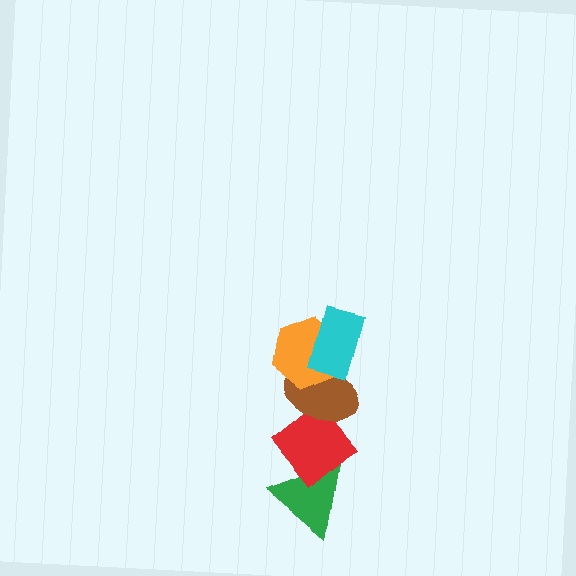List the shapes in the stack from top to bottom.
From top to bottom: the cyan rectangle, the orange hexagon, the brown ellipse, the red diamond, the green triangle.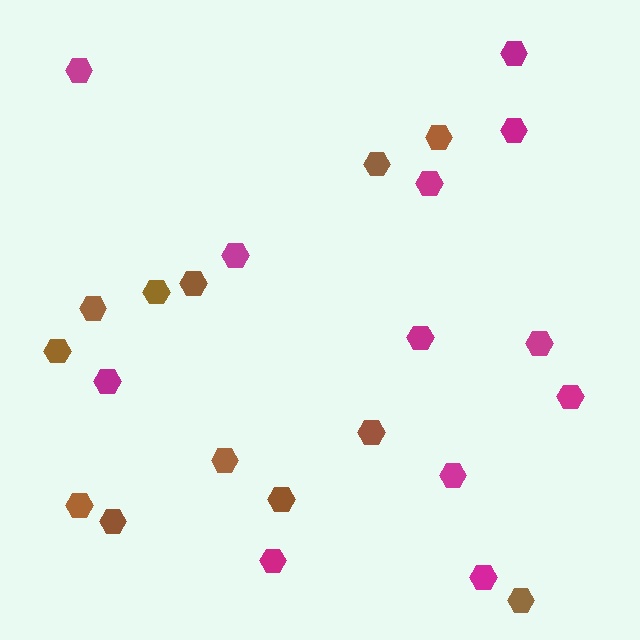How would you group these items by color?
There are 2 groups: one group of brown hexagons (12) and one group of magenta hexagons (12).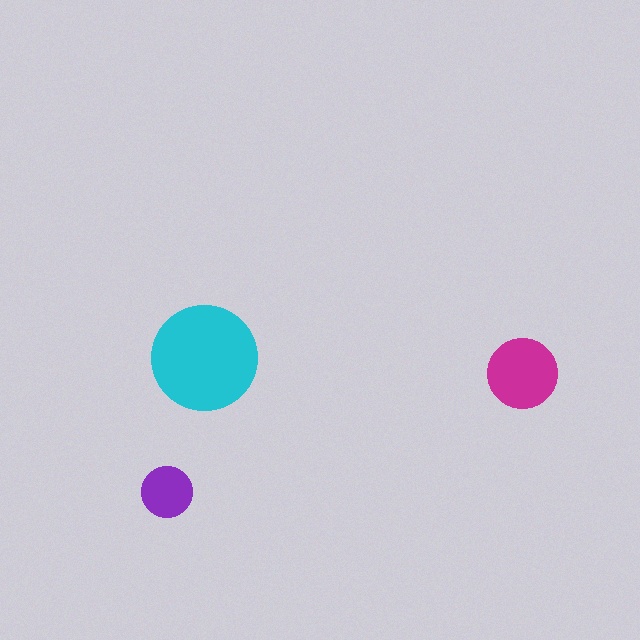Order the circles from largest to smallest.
the cyan one, the magenta one, the purple one.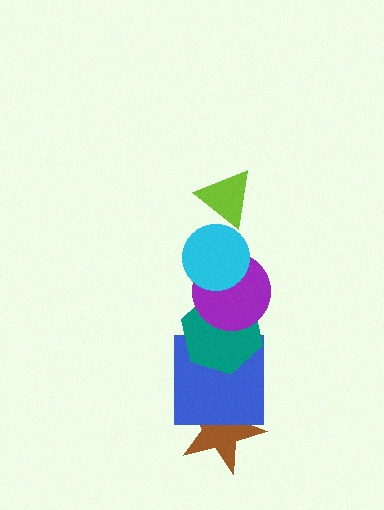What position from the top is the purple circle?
The purple circle is 3rd from the top.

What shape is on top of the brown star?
The blue square is on top of the brown star.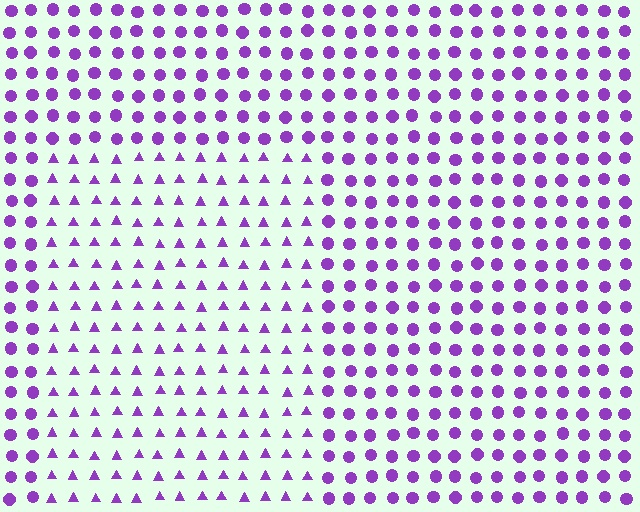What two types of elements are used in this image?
The image uses triangles inside the rectangle region and circles outside it.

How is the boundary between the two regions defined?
The boundary is defined by a change in element shape: triangles inside vs. circles outside. All elements share the same color and spacing.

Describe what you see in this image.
The image is filled with small purple elements arranged in a uniform grid. A rectangle-shaped region contains triangles, while the surrounding area contains circles. The boundary is defined purely by the change in element shape.